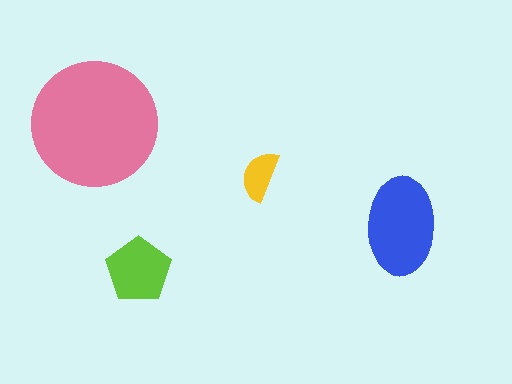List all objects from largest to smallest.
The pink circle, the blue ellipse, the lime pentagon, the yellow semicircle.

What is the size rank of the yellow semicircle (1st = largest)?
4th.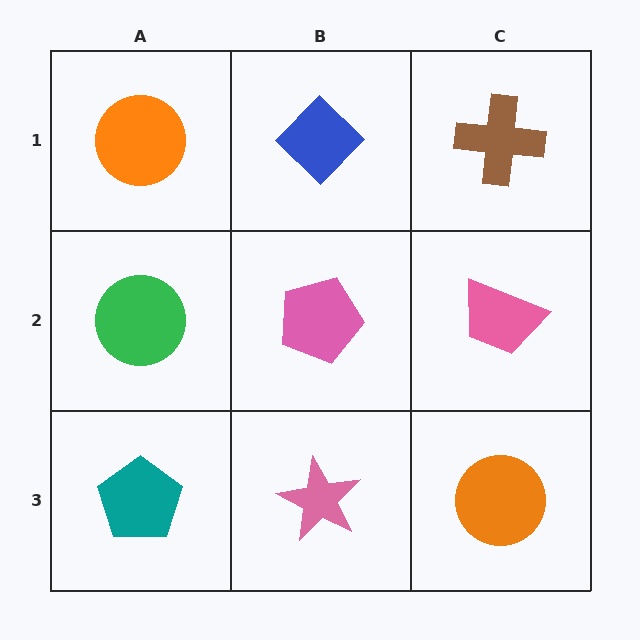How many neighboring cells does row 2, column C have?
3.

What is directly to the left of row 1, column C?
A blue diamond.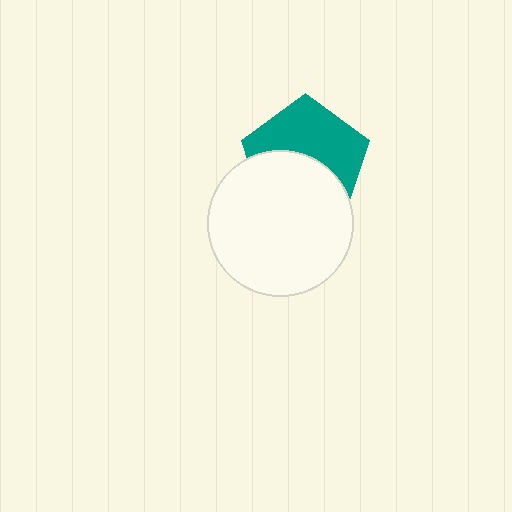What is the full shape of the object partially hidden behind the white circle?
The partially hidden object is a teal pentagon.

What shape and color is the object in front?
The object in front is a white circle.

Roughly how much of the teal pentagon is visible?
About half of it is visible (roughly 52%).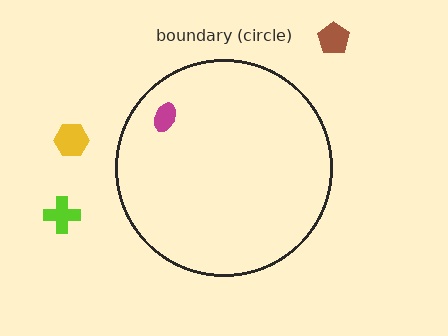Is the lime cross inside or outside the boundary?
Outside.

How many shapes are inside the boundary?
1 inside, 3 outside.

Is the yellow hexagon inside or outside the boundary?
Outside.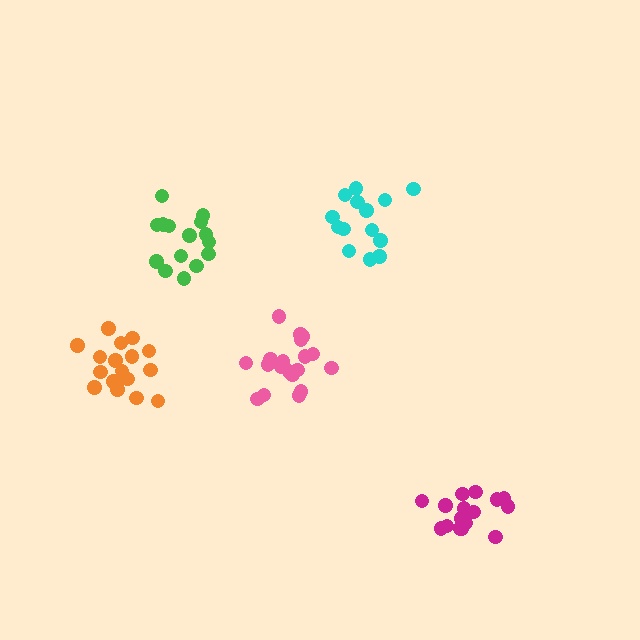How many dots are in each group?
Group 1: 14 dots, Group 2: 15 dots, Group 3: 19 dots, Group 4: 16 dots, Group 5: 17 dots (81 total).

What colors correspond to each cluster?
The clusters are colored: cyan, green, pink, magenta, orange.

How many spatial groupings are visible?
There are 5 spatial groupings.